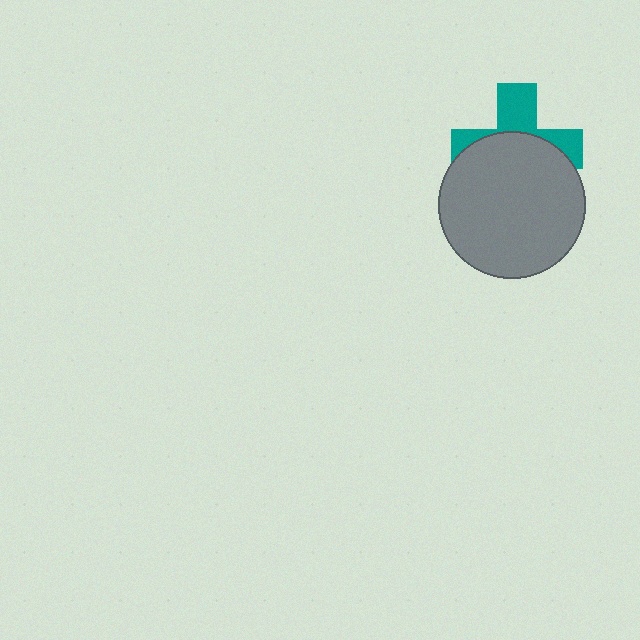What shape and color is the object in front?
The object in front is a gray circle.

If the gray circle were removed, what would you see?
You would see the complete teal cross.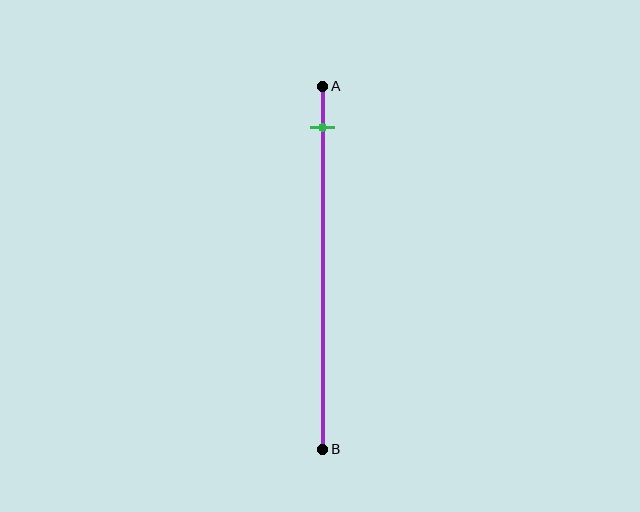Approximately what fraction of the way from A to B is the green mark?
The green mark is approximately 10% of the way from A to B.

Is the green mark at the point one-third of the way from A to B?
No, the mark is at about 10% from A, not at the 33% one-third point.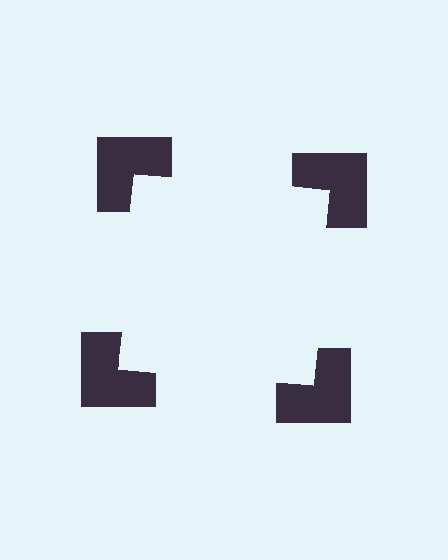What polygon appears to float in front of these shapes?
An illusory square — its edges are inferred from the aligned wedge cuts in the notched squares, not physically drawn.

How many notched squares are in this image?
There are 4 — one at each vertex of the illusory square.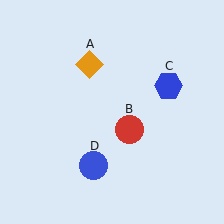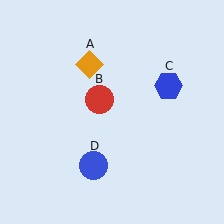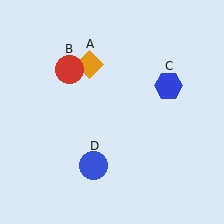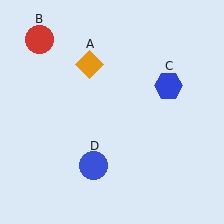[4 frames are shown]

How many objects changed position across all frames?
1 object changed position: red circle (object B).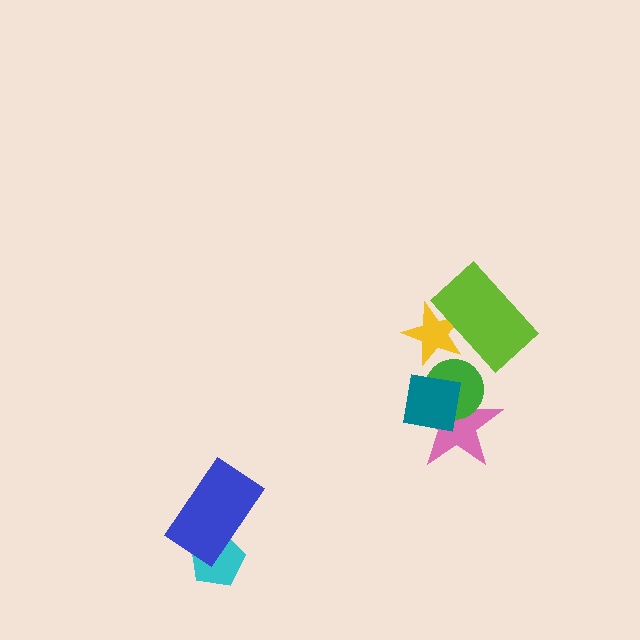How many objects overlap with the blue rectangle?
1 object overlaps with the blue rectangle.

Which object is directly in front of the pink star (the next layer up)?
The green circle is directly in front of the pink star.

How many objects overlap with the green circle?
2 objects overlap with the green circle.